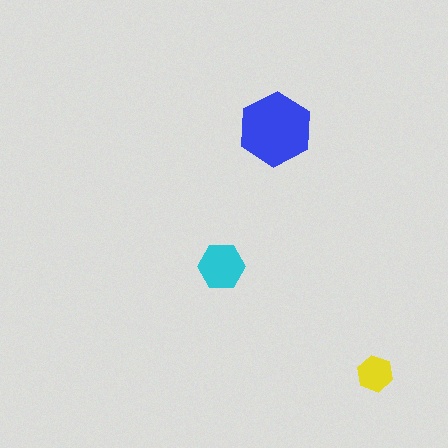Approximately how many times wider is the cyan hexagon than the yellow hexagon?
About 1.5 times wider.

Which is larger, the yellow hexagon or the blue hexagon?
The blue one.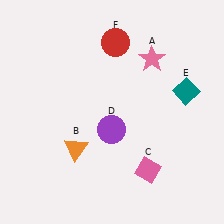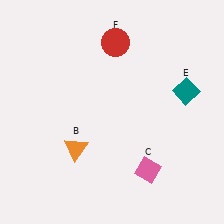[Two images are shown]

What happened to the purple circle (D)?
The purple circle (D) was removed in Image 2. It was in the bottom-left area of Image 1.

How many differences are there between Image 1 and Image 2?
There are 2 differences between the two images.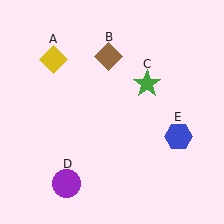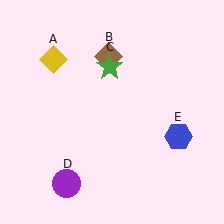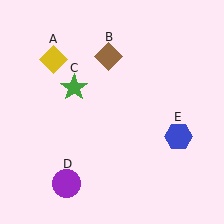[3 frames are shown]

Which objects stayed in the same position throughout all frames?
Yellow diamond (object A) and brown diamond (object B) and purple circle (object D) and blue hexagon (object E) remained stationary.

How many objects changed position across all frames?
1 object changed position: green star (object C).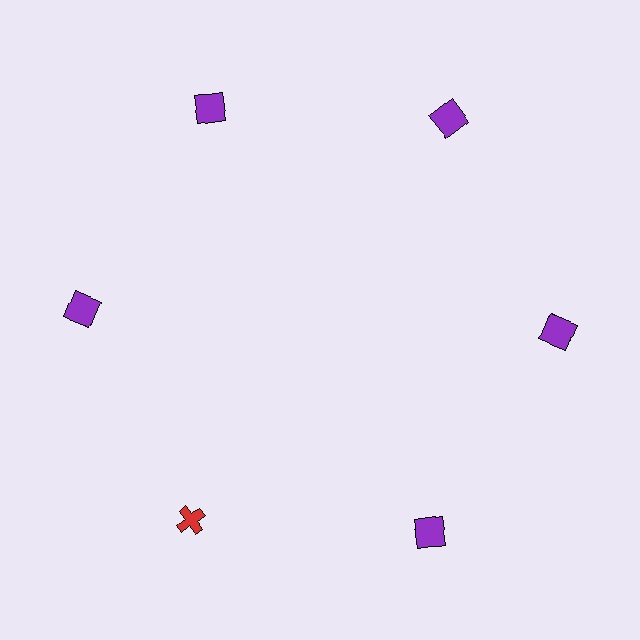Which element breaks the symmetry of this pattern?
The red cross at roughly the 7 o'clock position breaks the symmetry. All other shapes are purple squares.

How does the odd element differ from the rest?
It differs in both color (red instead of purple) and shape (cross instead of square).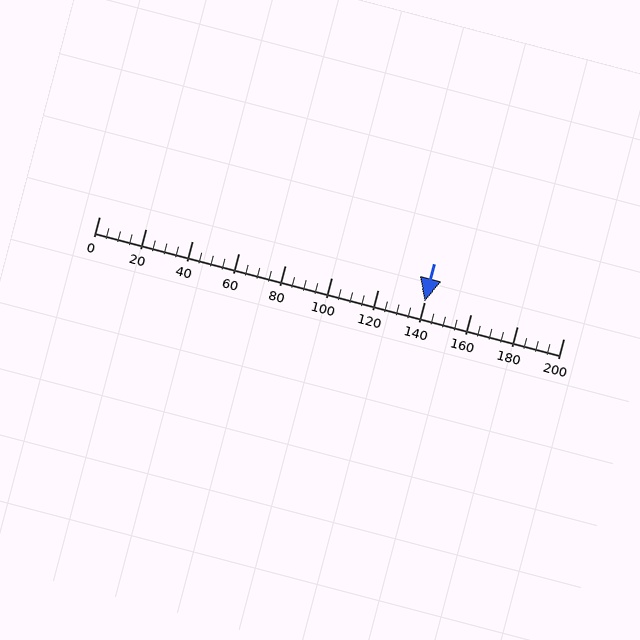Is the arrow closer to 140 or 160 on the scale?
The arrow is closer to 140.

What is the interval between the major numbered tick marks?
The major tick marks are spaced 20 units apart.